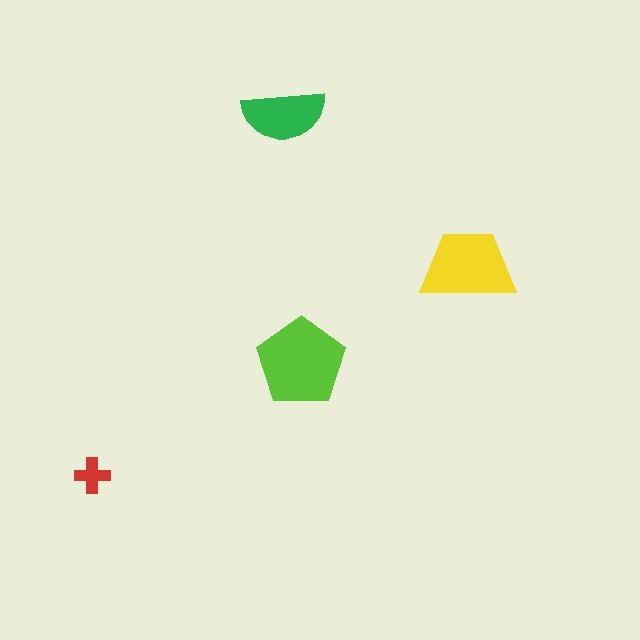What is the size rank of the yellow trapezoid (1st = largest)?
2nd.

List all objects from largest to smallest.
The lime pentagon, the yellow trapezoid, the green semicircle, the red cross.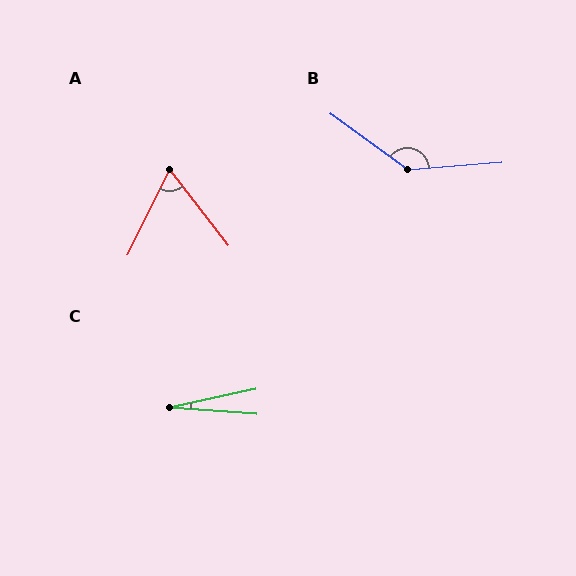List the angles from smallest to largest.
C (17°), A (64°), B (140°).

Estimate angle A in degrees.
Approximately 64 degrees.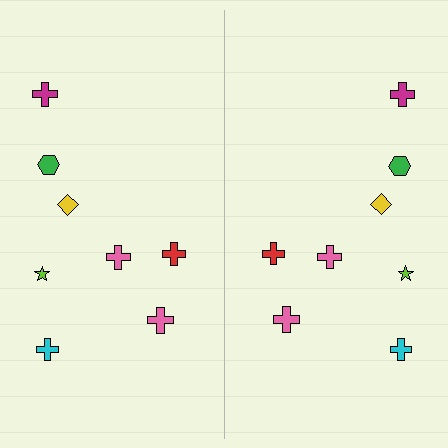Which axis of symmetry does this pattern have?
The pattern has a vertical axis of symmetry running through the center of the image.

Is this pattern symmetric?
Yes, this pattern has bilateral (reflection) symmetry.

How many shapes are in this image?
There are 16 shapes in this image.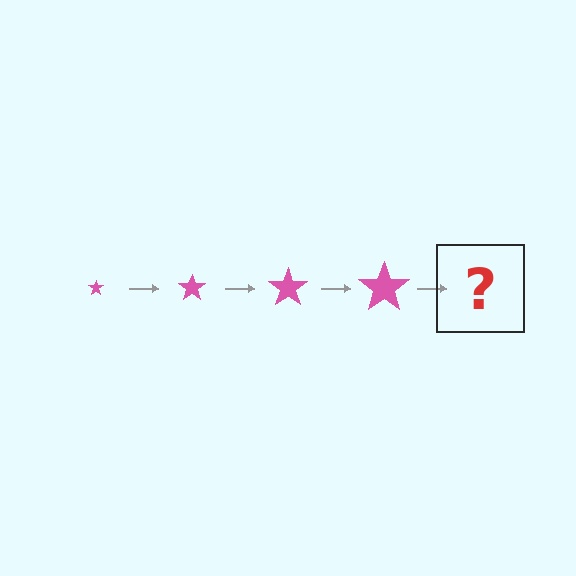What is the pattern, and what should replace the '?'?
The pattern is that the star gets progressively larger each step. The '?' should be a pink star, larger than the previous one.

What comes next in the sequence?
The next element should be a pink star, larger than the previous one.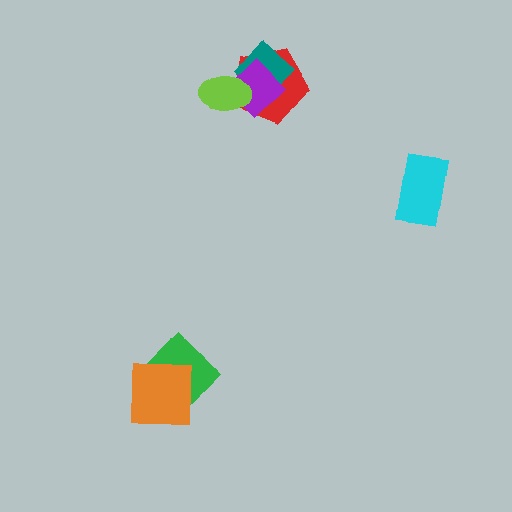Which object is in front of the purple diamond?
The lime ellipse is in front of the purple diamond.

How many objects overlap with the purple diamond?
3 objects overlap with the purple diamond.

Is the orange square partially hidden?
No, no other shape covers it.